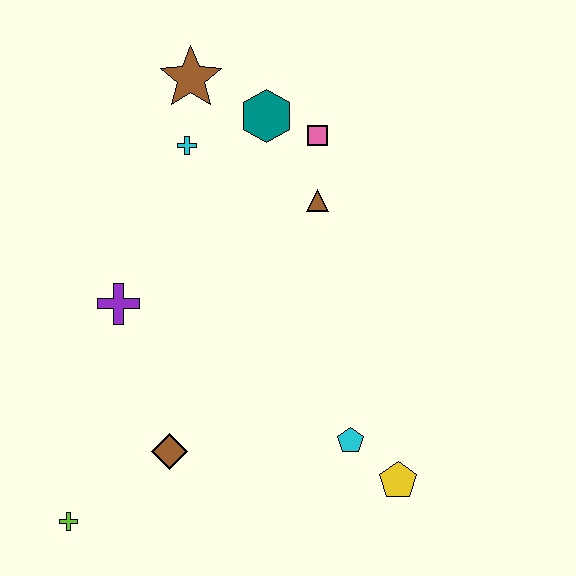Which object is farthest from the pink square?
The lime cross is farthest from the pink square.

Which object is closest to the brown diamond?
The lime cross is closest to the brown diamond.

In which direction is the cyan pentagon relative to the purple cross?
The cyan pentagon is to the right of the purple cross.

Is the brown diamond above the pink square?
No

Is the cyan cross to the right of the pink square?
No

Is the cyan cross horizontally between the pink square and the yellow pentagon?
No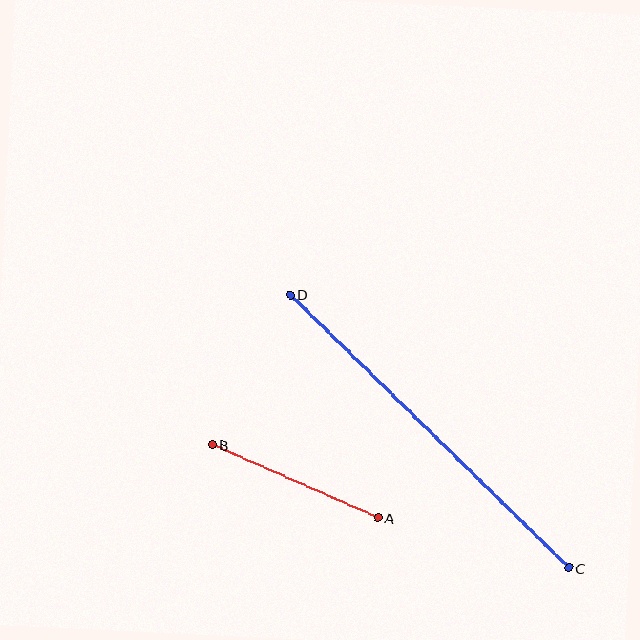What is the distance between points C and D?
The distance is approximately 389 pixels.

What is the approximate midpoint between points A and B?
The midpoint is at approximately (295, 481) pixels.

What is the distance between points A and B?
The distance is approximately 181 pixels.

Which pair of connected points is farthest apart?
Points C and D are farthest apart.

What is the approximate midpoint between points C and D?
The midpoint is at approximately (430, 431) pixels.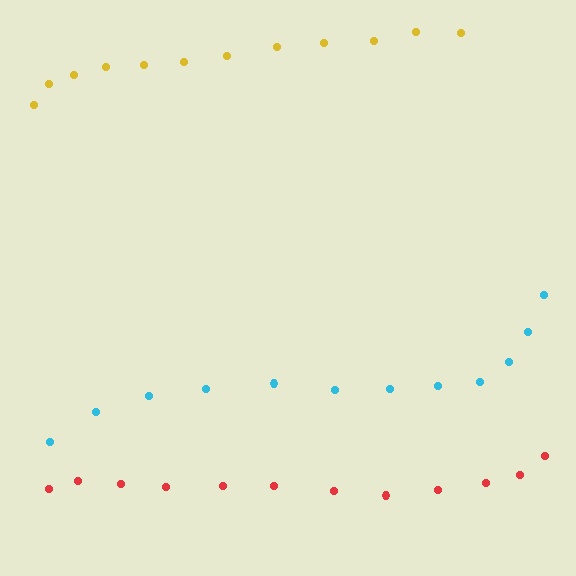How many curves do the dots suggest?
There are 3 distinct paths.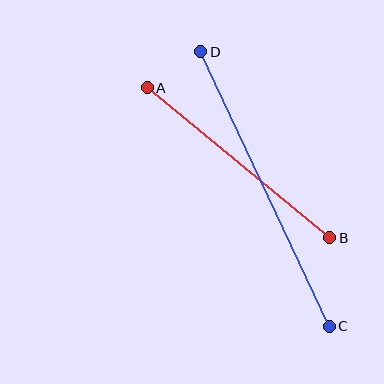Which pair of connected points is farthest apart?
Points C and D are farthest apart.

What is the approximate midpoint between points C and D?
The midpoint is at approximately (265, 189) pixels.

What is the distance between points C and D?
The distance is approximately 303 pixels.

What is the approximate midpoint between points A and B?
The midpoint is at approximately (239, 163) pixels.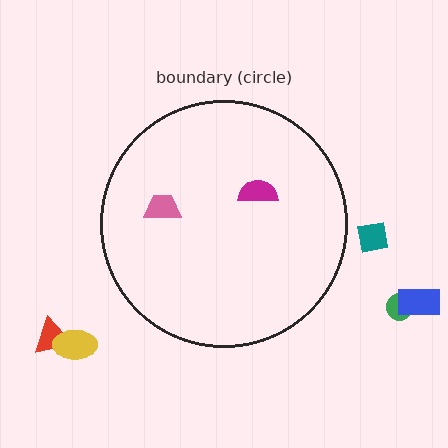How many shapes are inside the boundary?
2 inside, 5 outside.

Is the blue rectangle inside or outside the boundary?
Outside.